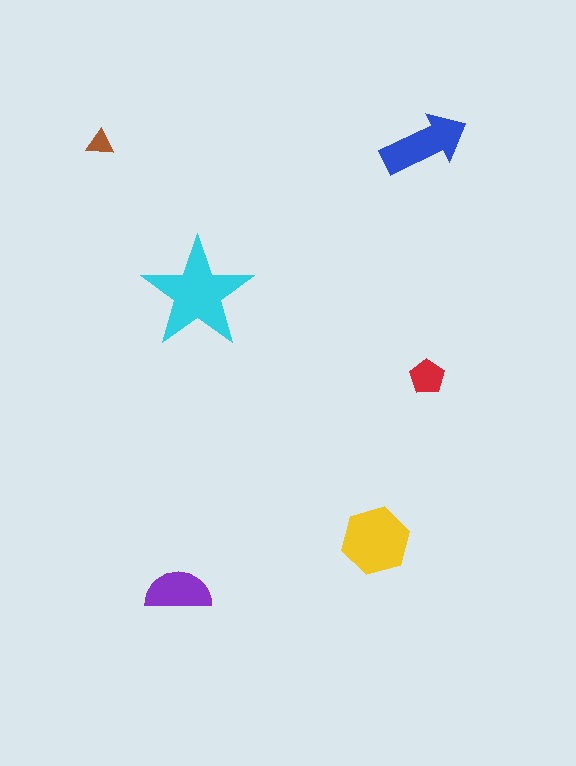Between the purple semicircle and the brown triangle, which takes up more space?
The purple semicircle.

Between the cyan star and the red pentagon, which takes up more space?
The cyan star.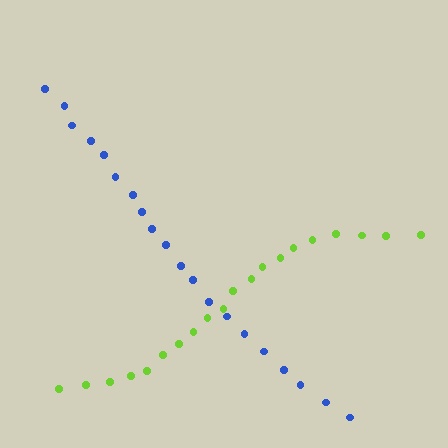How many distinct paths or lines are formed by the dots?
There are 2 distinct paths.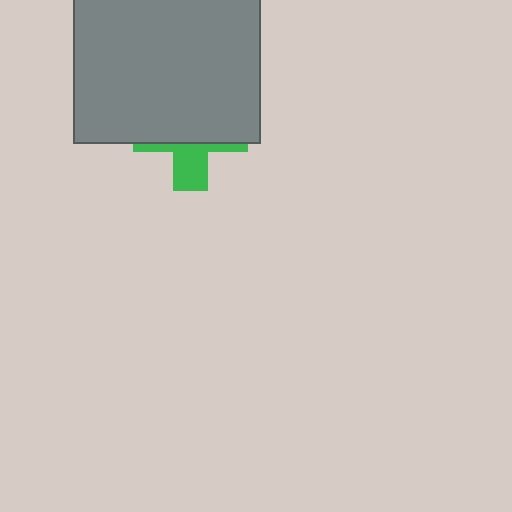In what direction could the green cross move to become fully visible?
The green cross could move down. That would shift it out from behind the gray square entirely.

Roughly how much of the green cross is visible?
A small part of it is visible (roughly 34%).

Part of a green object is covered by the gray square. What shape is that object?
It is a cross.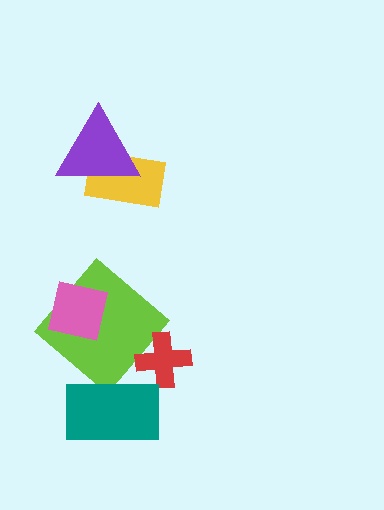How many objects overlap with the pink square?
1 object overlaps with the pink square.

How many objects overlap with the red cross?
0 objects overlap with the red cross.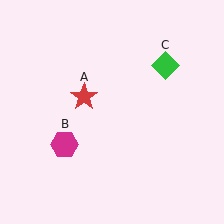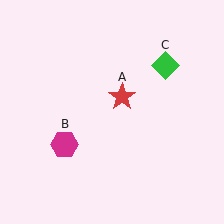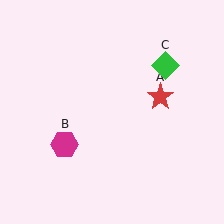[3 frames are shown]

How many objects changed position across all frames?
1 object changed position: red star (object A).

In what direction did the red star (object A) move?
The red star (object A) moved right.